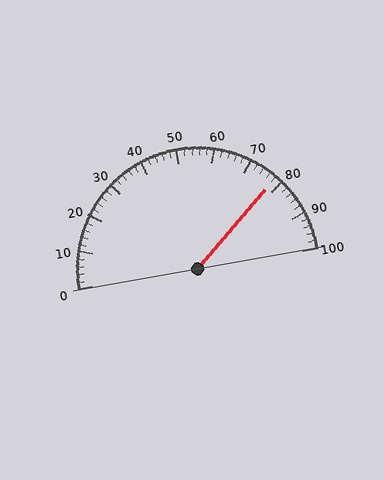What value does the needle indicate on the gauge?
The needle indicates approximately 78.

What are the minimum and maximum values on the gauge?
The gauge ranges from 0 to 100.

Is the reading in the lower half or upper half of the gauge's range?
The reading is in the upper half of the range (0 to 100).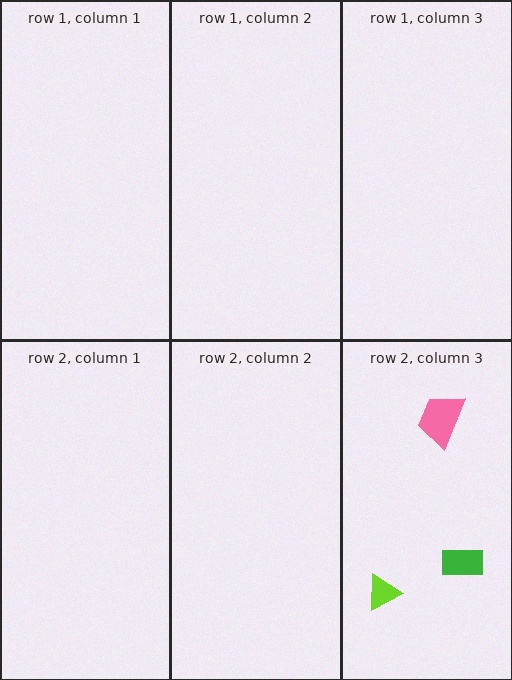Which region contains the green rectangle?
The row 2, column 3 region.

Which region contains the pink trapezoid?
The row 2, column 3 region.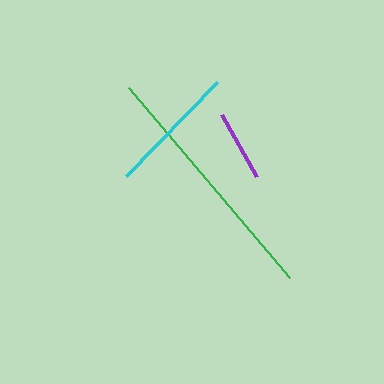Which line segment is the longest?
The green line is the longest at approximately 249 pixels.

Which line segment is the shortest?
The purple line is the shortest at approximately 71 pixels.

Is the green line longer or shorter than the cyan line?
The green line is longer than the cyan line.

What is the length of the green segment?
The green segment is approximately 249 pixels long.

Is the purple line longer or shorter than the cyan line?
The cyan line is longer than the purple line.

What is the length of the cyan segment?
The cyan segment is approximately 131 pixels long.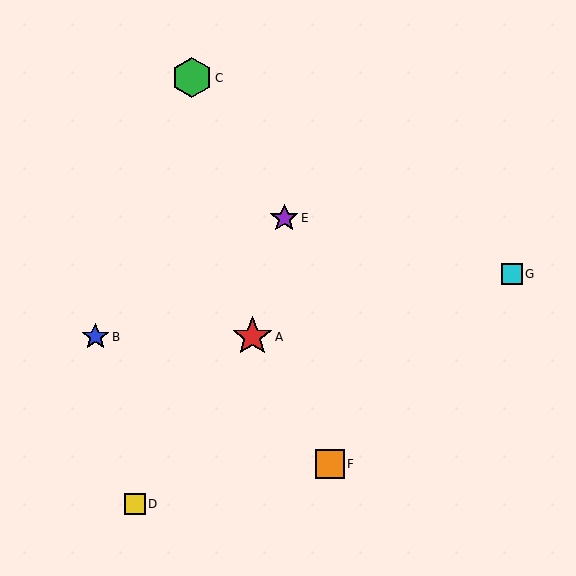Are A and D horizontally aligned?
No, A is at y≈337 and D is at y≈504.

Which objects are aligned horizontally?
Objects A, B are aligned horizontally.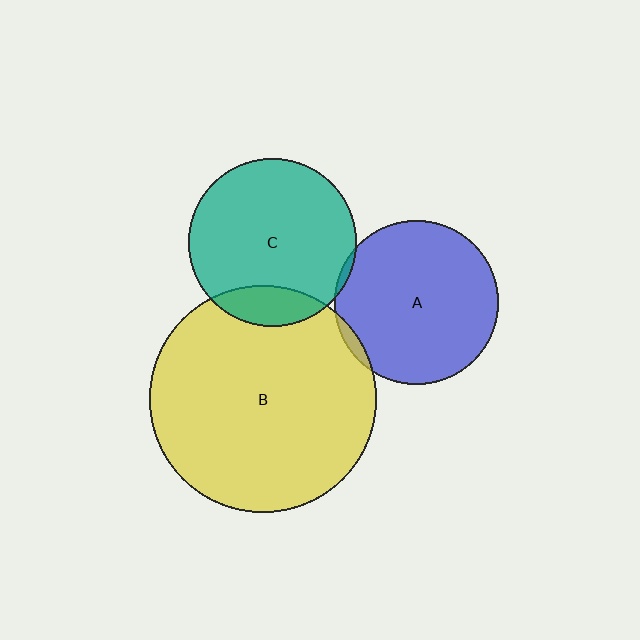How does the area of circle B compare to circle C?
Approximately 1.8 times.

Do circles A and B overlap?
Yes.